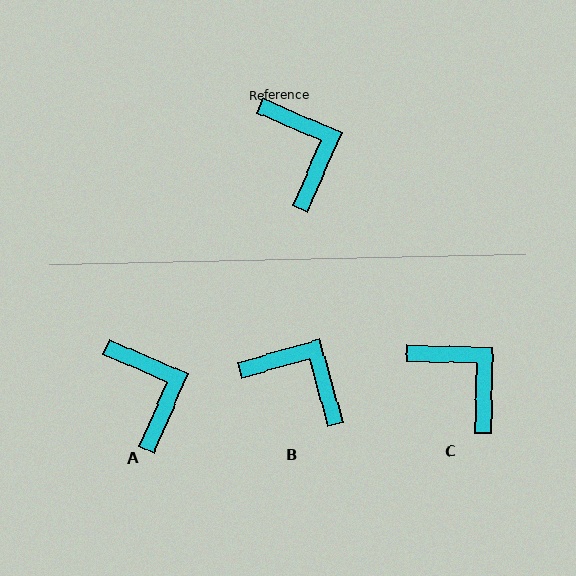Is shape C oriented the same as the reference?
No, it is off by about 22 degrees.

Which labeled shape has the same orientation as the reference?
A.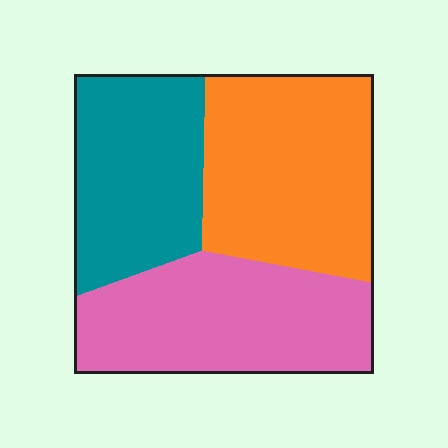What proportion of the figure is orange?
Orange takes up between a third and a half of the figure.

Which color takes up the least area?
Teal, at roughly 30%.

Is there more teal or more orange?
Orange.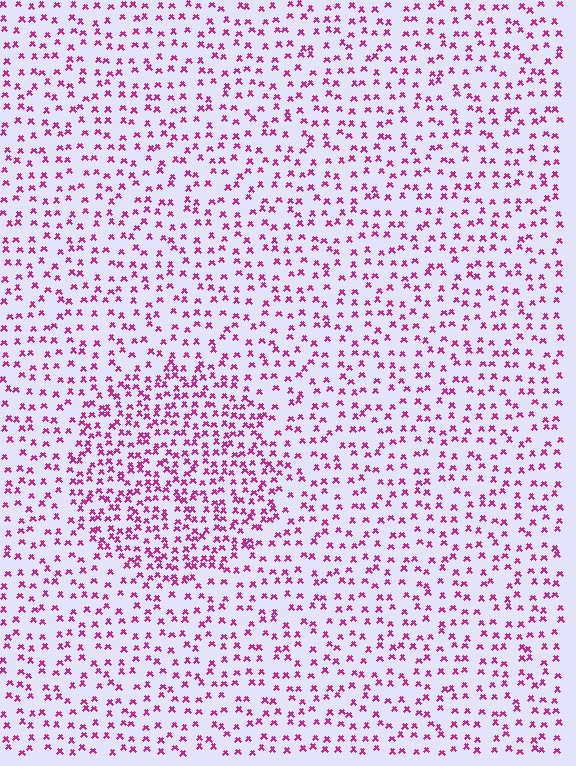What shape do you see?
I see a circle.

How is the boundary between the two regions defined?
The boundary is defined by a change in element density (approximately 1.8x ratio). All elements are the same color, size, and shape.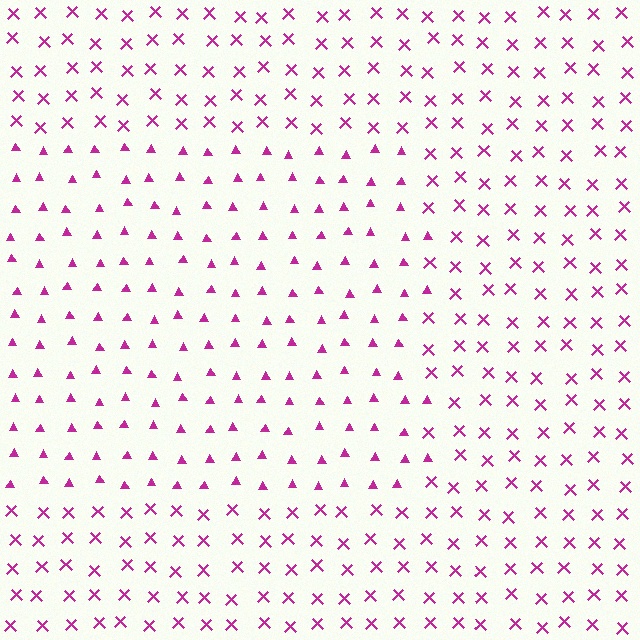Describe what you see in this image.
The image is filled with small magenta elements arranged in a uniform grid. A rectangle-shaped region contains triangles, while the surrounding area contains X marks. The boundary is defined purely by the change in element shape.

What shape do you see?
I see a rectangle.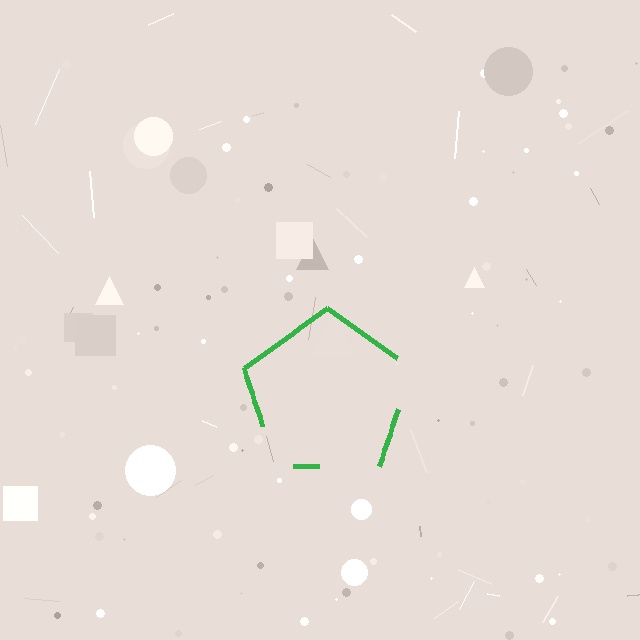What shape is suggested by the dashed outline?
The dashed outline suggests a pentagon.